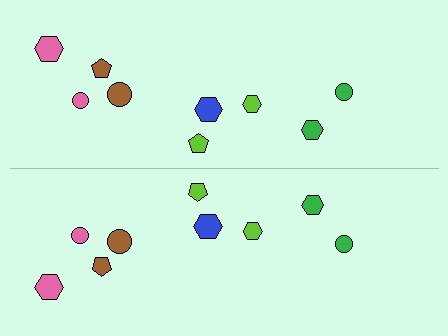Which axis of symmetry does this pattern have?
The pattern has a horizontal axis of symmetry running through the center of the image.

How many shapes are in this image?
There are 18 shapes in this image.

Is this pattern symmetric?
Yes, this pattern has bilateral (reflection) symmetry.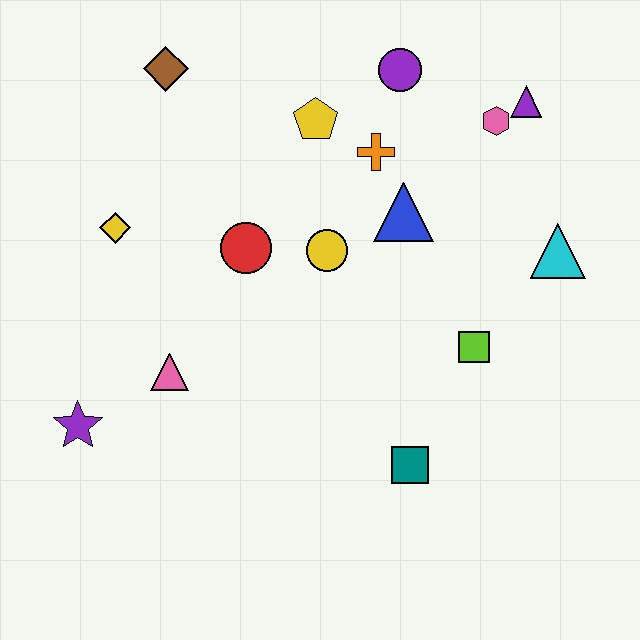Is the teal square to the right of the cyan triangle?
No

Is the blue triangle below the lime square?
No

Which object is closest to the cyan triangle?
The lime square is closest to the cyan triangle.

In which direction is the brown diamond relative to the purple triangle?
The brown diamond is to the left of the purple triangle.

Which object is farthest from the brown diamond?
The teal square is farthest from the brown diamond.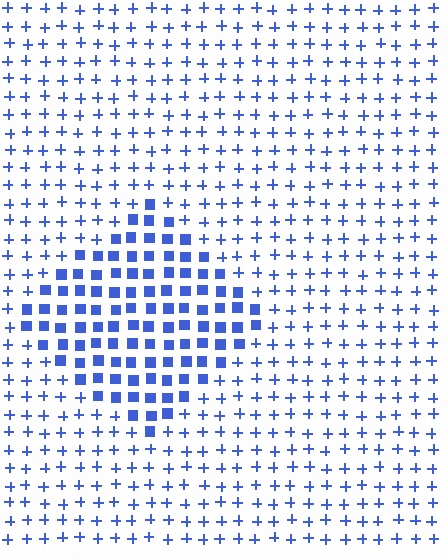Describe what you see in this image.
The image is filled with small blue elements arranged in a uniform grid. A diamond-shaped region contains squares, while the surrounding area contains plus signs. The boundary is defined purely by the change in element shape.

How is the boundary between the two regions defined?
The boundary is defined by a change in element shape: squares inside vs. plus signs outside. All elements share the same color and spacing.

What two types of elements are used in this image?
The image uses squares inside the diamond region and plus signs outside it.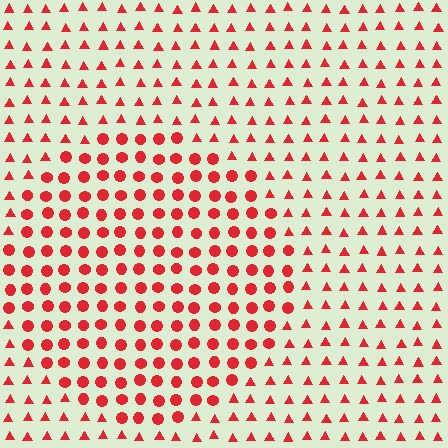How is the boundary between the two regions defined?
The boundary is defined by a change in element shape: circles inside vs. triangles outside. All elements share the same color and spacing.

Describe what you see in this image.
The image is filled with small red elements arranged in a uniform grid. A circle-shaped region contains circles, while the surrounding area contains triangles. The boundary is defined purely by the change in element shape.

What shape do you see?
I see a circle.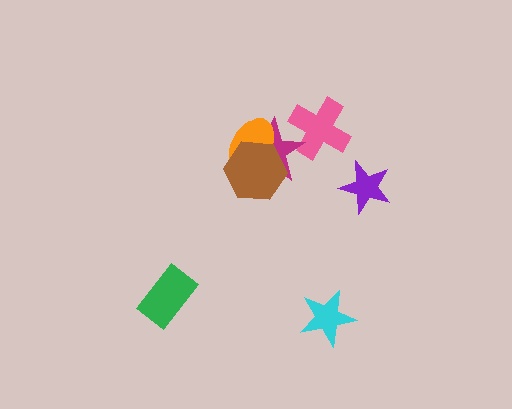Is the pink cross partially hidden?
Yes, it is partially covered by another shape.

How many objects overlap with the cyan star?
0 objects overlap with the cyan star.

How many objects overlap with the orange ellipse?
2 objects overlap with the orange ellipse.